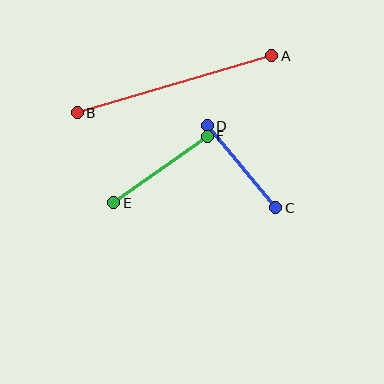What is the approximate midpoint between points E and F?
The midpoint is at approximately (160, 169) pixels.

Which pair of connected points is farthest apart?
Points A and B are farthest apart.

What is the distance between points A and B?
The distance is approximately 203 pixels.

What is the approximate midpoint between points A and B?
The midpoint is at approximately (174, 84) pixels.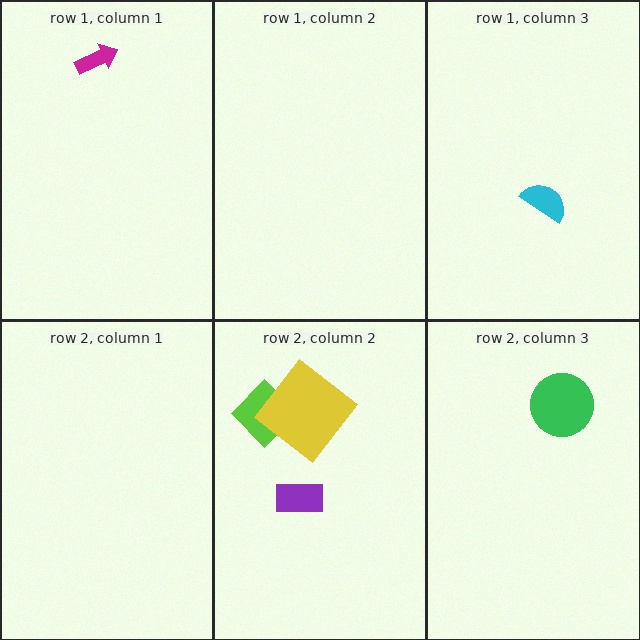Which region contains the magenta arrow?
The row 1, column 1 region.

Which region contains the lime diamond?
The row 2, column 2 region.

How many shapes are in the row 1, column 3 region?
1.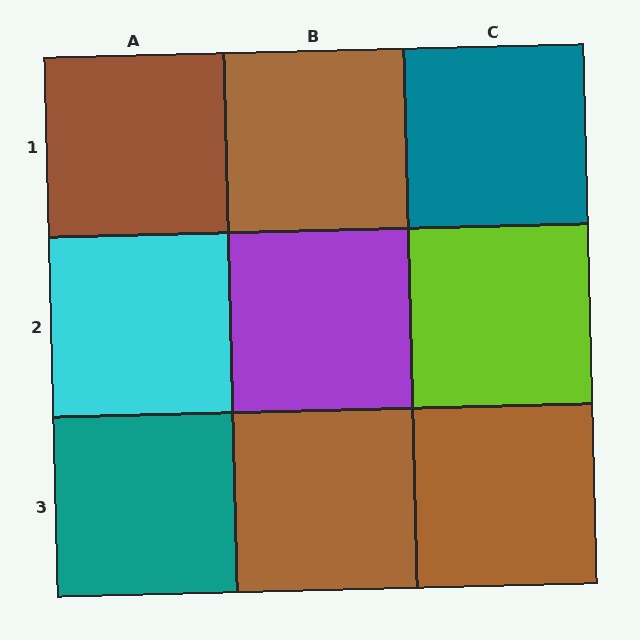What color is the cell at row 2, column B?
Purple.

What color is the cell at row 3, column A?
Teal.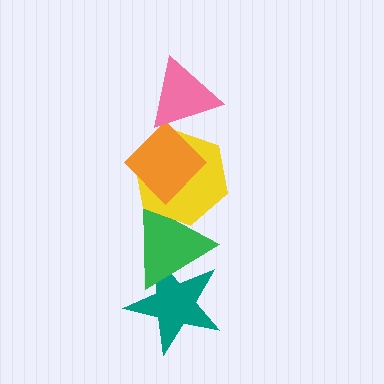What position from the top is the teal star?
The teal star is 5th from the top.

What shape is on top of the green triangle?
The yellow hexagon is on top of the green triangle.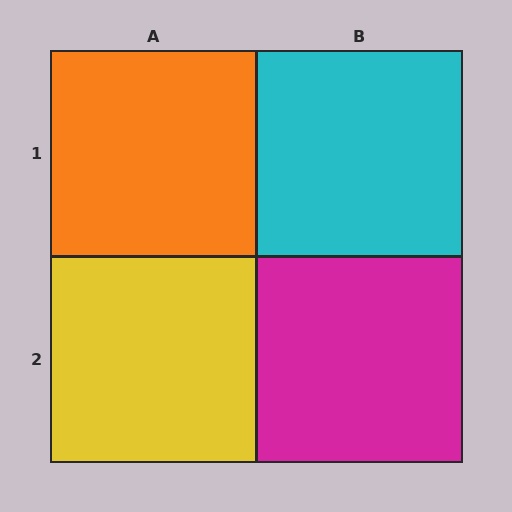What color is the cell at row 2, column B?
Magenta.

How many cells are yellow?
1 cell is yellow.